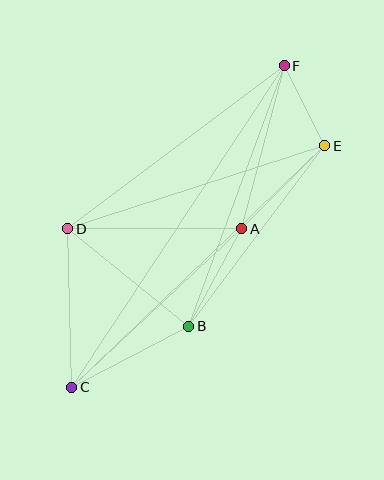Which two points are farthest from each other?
Points C and F are farthest from each other.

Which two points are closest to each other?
Points E and F are closest to each other.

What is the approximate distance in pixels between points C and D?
The distance between C and D is approximately 159 pixels.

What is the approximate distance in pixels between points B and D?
The distance between B and D is approximately 155 pixels.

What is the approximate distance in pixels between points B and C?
The distance between B and C is approximately 131 pixels.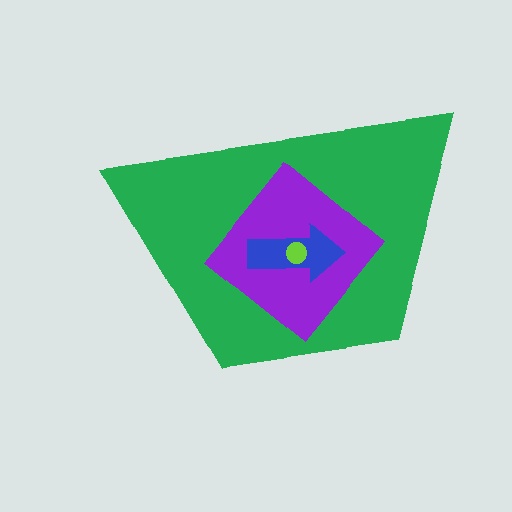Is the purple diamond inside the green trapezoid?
Yes.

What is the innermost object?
The lime circle.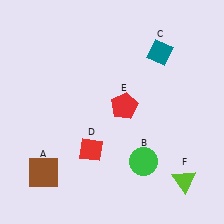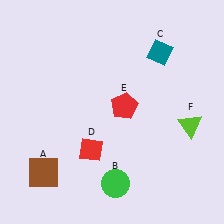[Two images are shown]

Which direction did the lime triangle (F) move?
The lime triangle (F) moved up.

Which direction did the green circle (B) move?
The green circle (B) moved left.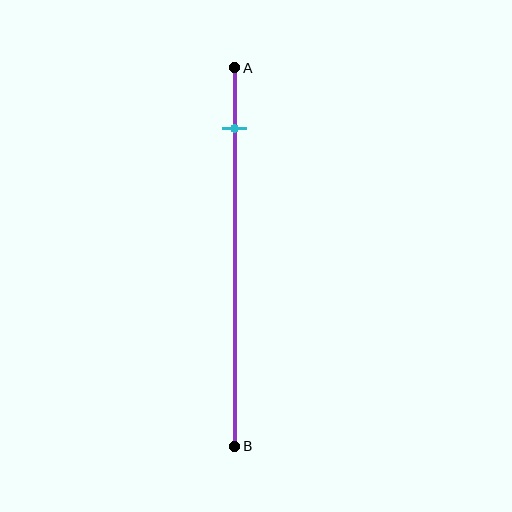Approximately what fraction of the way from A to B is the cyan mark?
The cyan mark is approximately 15% of the way from A to B.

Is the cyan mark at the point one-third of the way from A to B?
No, the mark is at about 15% from A, not at the 33% one-third point.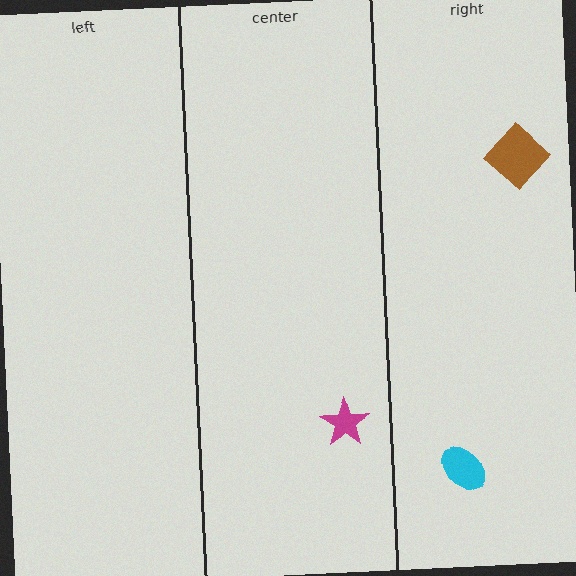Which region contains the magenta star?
The center region.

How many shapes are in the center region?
1.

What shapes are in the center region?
The magenta star.